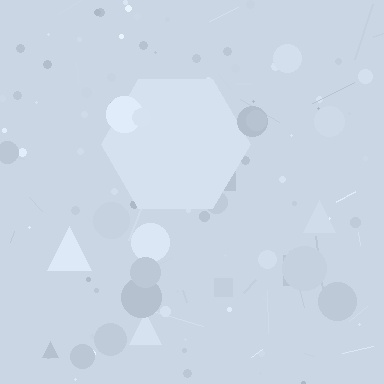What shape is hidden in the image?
A hexagon is hidden in the image.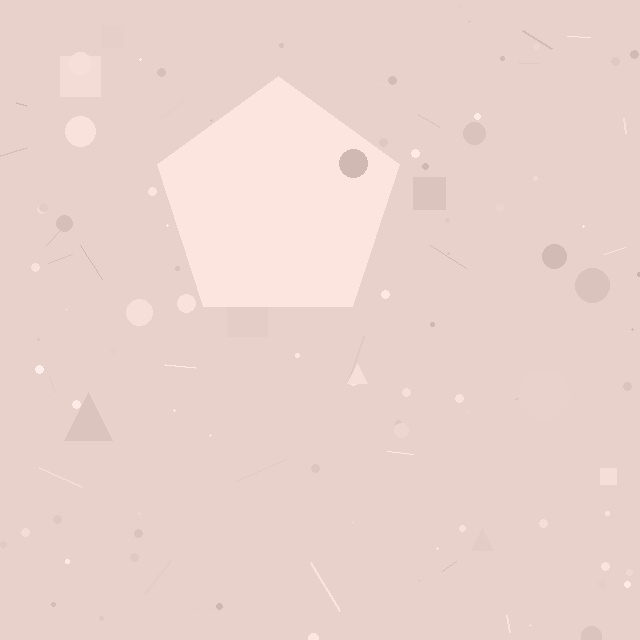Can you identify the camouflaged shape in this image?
The camouflaged shape is a pentagon.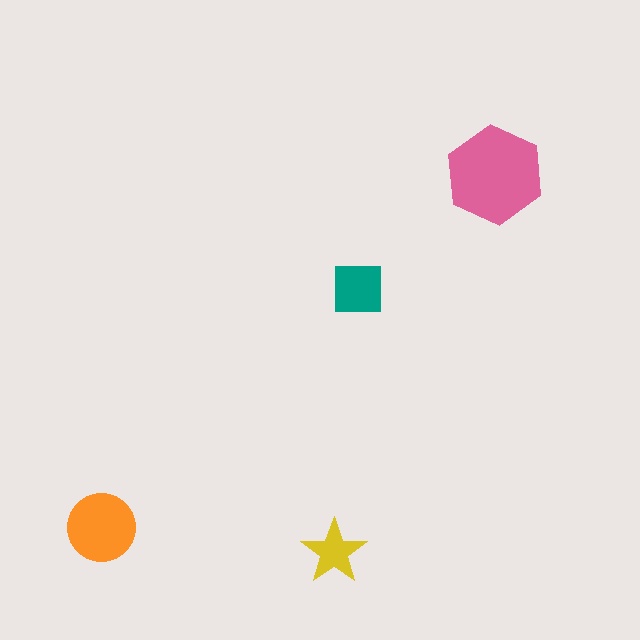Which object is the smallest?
The yellow star.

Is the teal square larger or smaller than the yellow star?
Larger.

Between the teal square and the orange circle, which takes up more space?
The orange circle.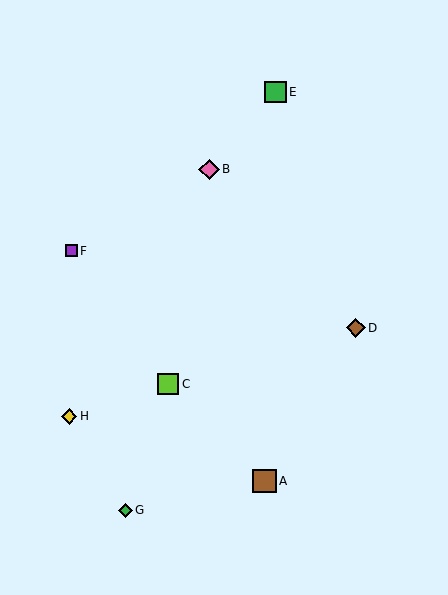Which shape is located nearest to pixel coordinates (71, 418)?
The yellow diamond (labeled H) at (69, 416) is nearest to that location.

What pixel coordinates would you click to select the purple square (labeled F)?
Click at (71, 251) to select the purple square F.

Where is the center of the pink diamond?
The center of the pink diamond is at (209, 169).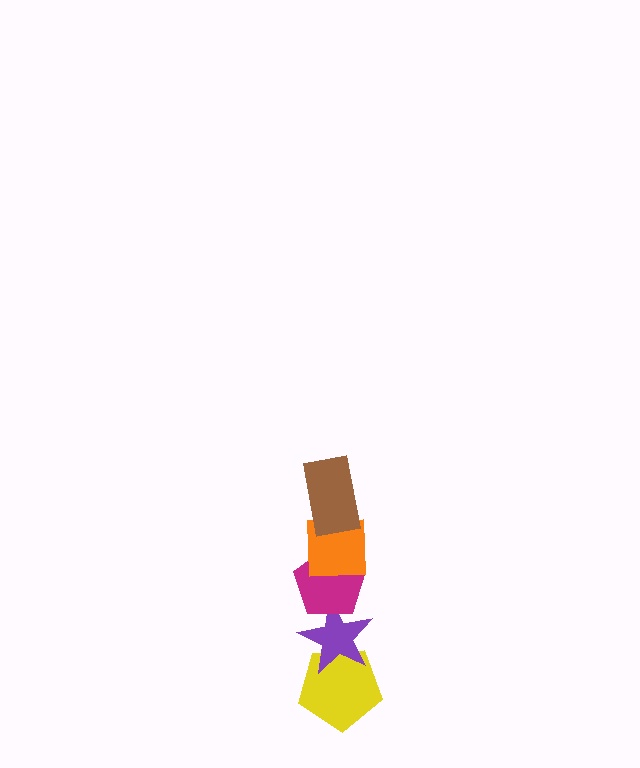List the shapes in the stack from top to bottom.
From top to bottom: the brown rectangle, the orange square, the magenta pentagon, the purple star, the yellow pentagon.